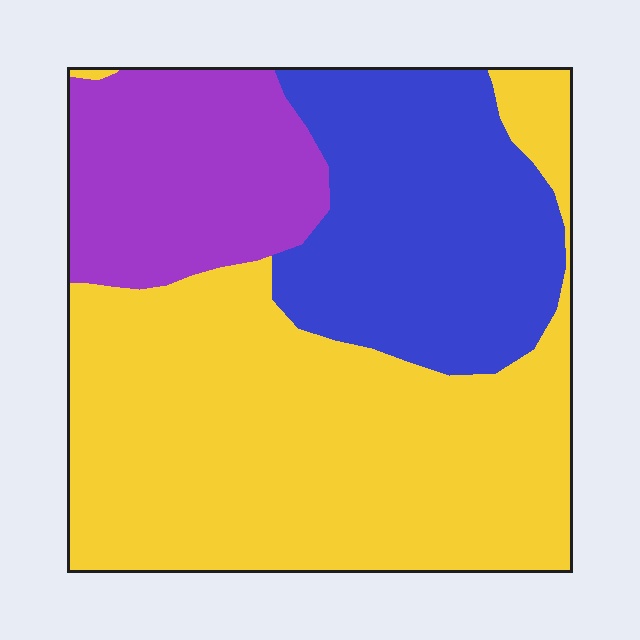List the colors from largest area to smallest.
From largest to smallest: yellow, blue, purple.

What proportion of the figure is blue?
Blue takes up about one quarter (1/4) of the figure.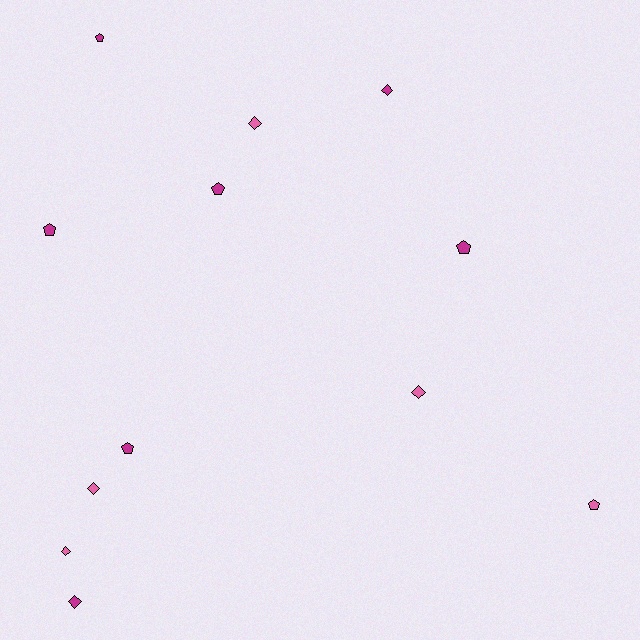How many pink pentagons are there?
There is 1 pink pentagon.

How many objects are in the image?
There are 12 objects.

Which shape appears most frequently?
Diamond, with 6 objects.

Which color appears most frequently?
Magenta, with 7 objects.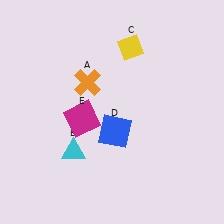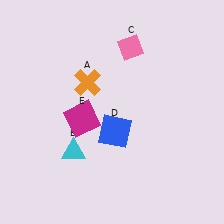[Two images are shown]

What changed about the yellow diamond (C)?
In Image 1, C is yellow. In Image 2, it changed to pink.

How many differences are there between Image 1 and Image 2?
There is 1 difference between the two images.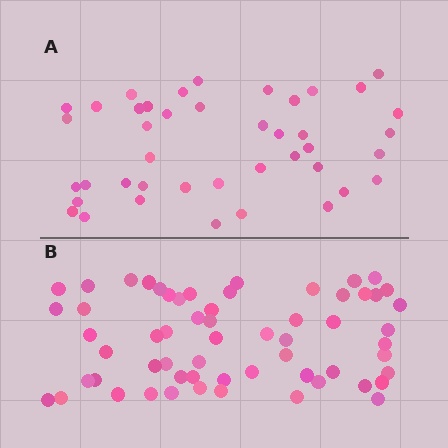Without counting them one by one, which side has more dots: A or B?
Region B (the bottom region) has more dots.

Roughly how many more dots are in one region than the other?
Region B has approximately 20 more dots than region A.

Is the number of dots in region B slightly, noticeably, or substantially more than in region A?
Region B has noticeably more, but not dramatically so. The ratio is roughly 1.4 to 1.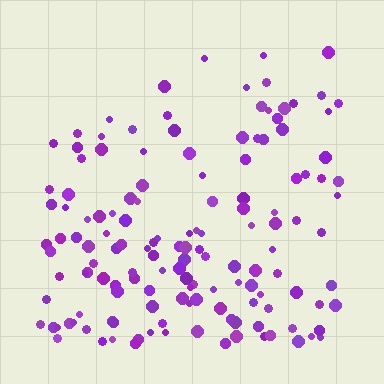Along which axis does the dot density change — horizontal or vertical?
Vertical.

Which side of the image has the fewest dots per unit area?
The top.